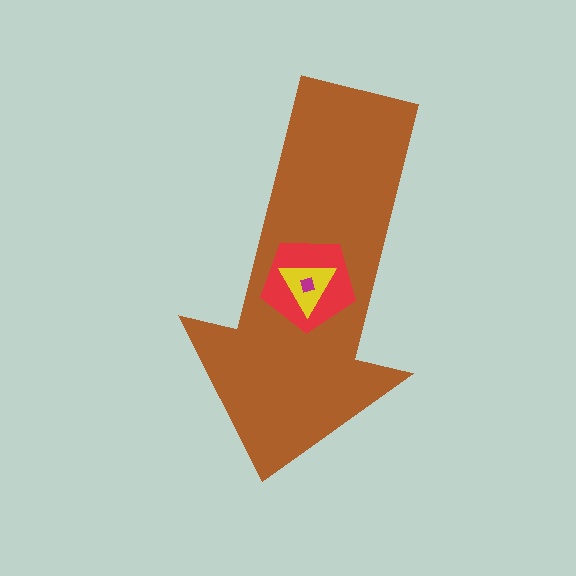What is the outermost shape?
The brown arrow.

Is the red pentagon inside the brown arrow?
Yes.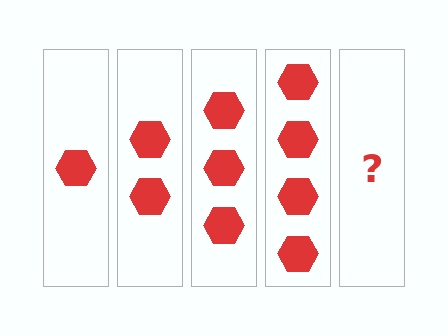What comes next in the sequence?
The next element should be 5 hexagons.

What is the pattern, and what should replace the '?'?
The pattern is that each step adds one more hexagon. The '?' should be 5 hexagons.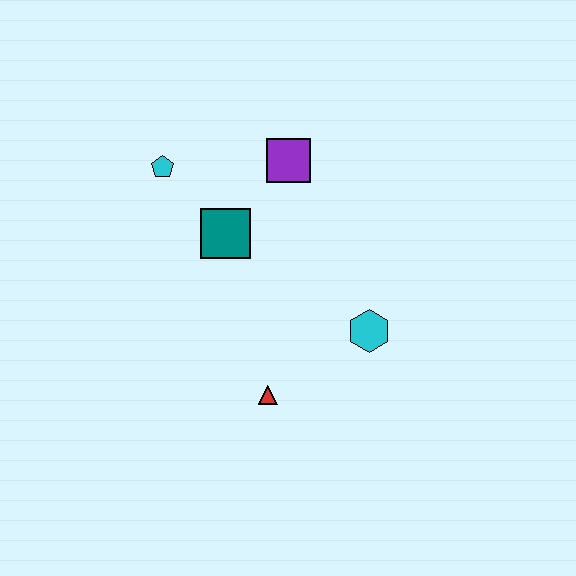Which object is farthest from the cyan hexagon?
The cyan pentagon is farthest from the cyan hexagon.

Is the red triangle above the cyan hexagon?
No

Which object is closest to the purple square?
The teal square is closest to the purple square.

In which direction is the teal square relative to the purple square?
The teal square is below the purple square.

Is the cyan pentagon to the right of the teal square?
No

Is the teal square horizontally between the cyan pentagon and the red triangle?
Yes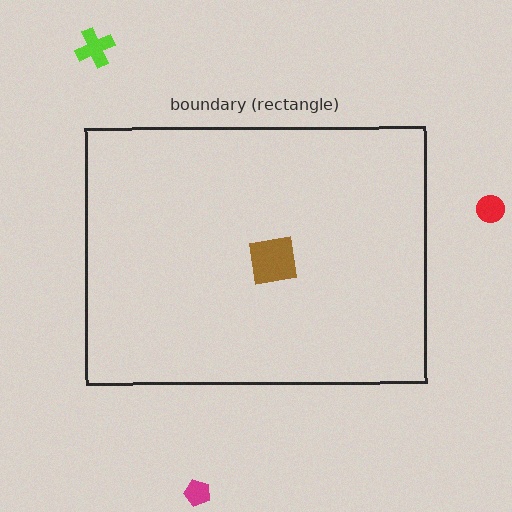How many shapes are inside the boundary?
1 inside, 3 outside.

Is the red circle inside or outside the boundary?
Outside.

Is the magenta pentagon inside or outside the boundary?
Outside.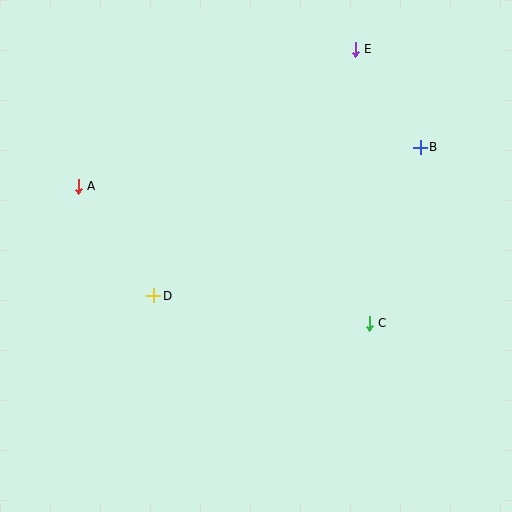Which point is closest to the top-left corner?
Point A is closest to the top-left corner.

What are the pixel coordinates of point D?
Point D is at (154, 296).